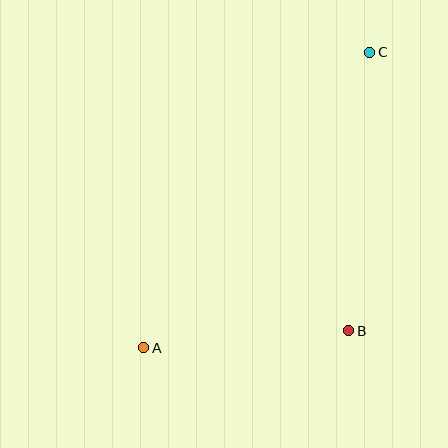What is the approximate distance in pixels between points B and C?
The distance between B and C is approximately 279 pixels.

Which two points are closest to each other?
Points A and B are closest to each other.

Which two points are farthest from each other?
Points A and C are farthest from each other.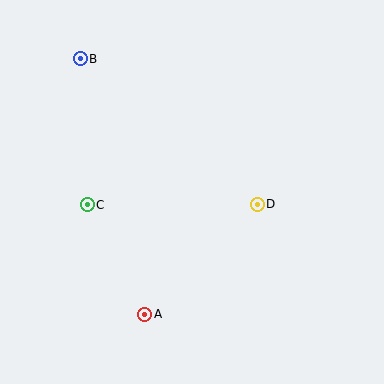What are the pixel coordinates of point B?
Point B is at (80, 59).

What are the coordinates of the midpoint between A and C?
The midpoint between A and C is at (116, 260).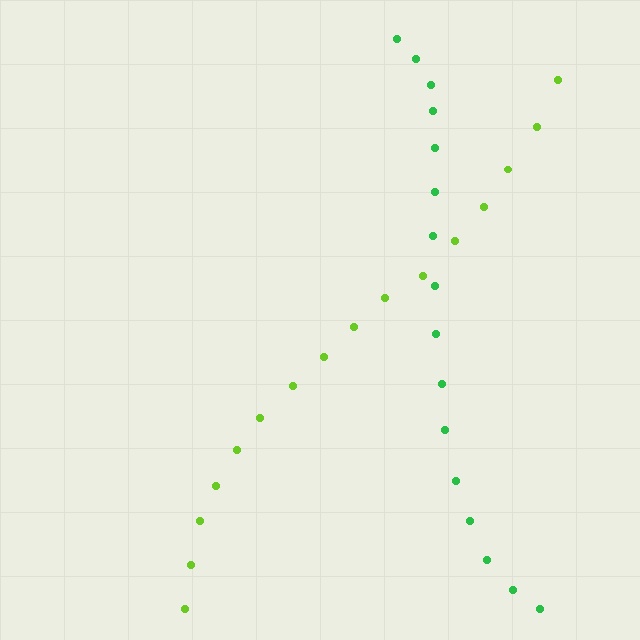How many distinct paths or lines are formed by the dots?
There are 2 distinct paths.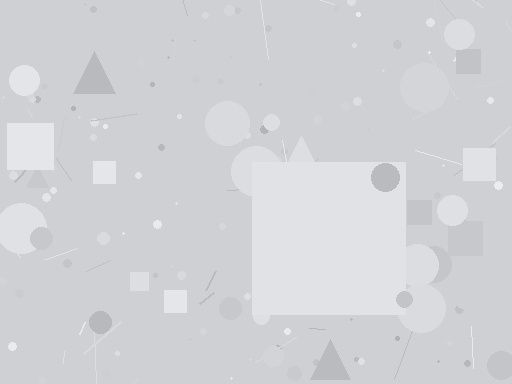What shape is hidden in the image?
A square is hidden in the image.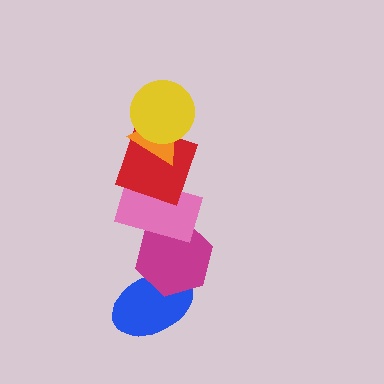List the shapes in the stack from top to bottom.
From top to bottom: the yellow circle, the orange triangle, the red square, the pink rectangle, the magenta hexagon, the blue ellipse.